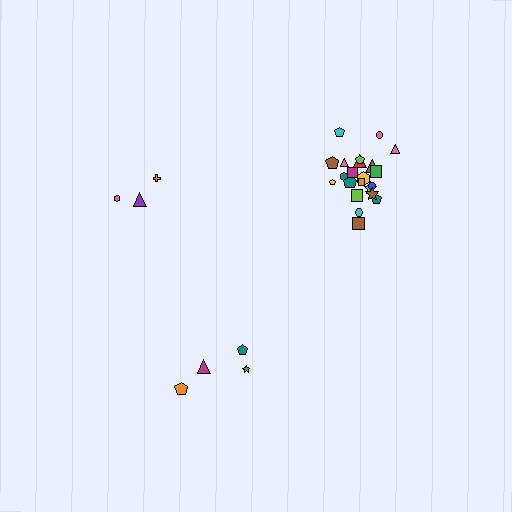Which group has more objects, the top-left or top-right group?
The top-right group.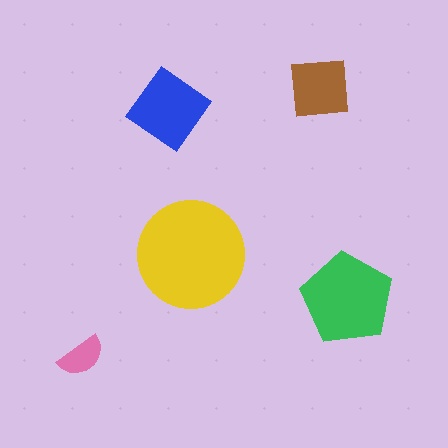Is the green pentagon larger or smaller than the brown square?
Larger.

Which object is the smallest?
The pink semicircle.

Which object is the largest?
The yellow circle.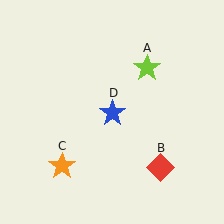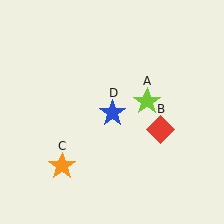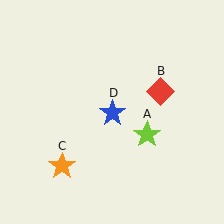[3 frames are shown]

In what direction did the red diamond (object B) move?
The red diamond (object B) moved up.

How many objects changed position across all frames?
2 objects changed position: lime star (object A), red diamond (object B).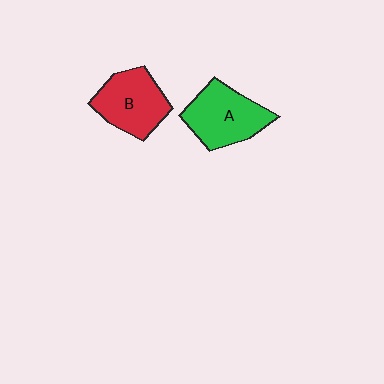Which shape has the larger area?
Shape A (green).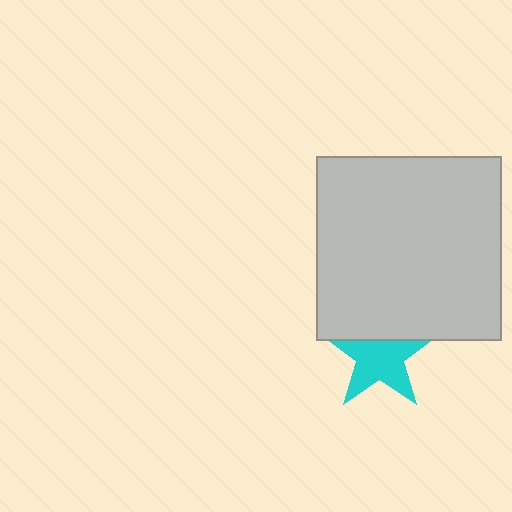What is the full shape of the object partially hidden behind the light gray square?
The partially hidden object is a cyan star.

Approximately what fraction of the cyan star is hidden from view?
Roughly 32% of the cyan star is hidden behind the light gray square.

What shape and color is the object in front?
The object in front is a light gray square.